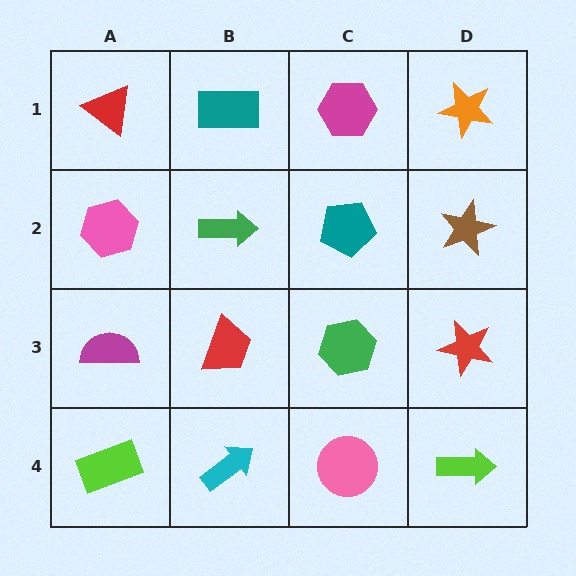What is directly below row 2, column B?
A red trapezoid.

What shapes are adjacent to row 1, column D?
A brown star (row 2, column D), a magenta hexagon (row 1, column C).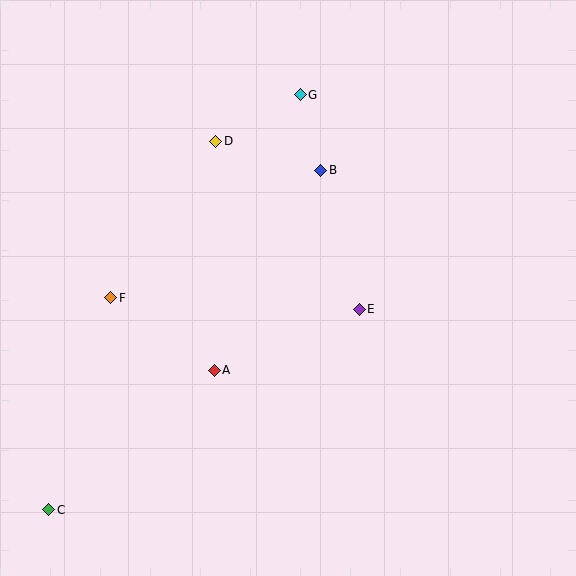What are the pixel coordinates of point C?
Point C is at (49, 510).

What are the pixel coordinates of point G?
Point G is at (300, 95).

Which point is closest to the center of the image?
Point E at (359, 309) is closest to the center.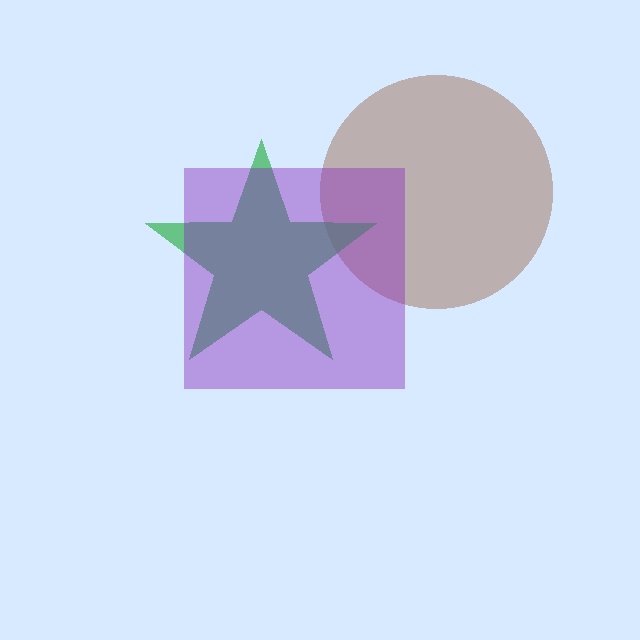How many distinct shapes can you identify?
There are 3 distinct shapes: a brown circle, a green star, a purple square.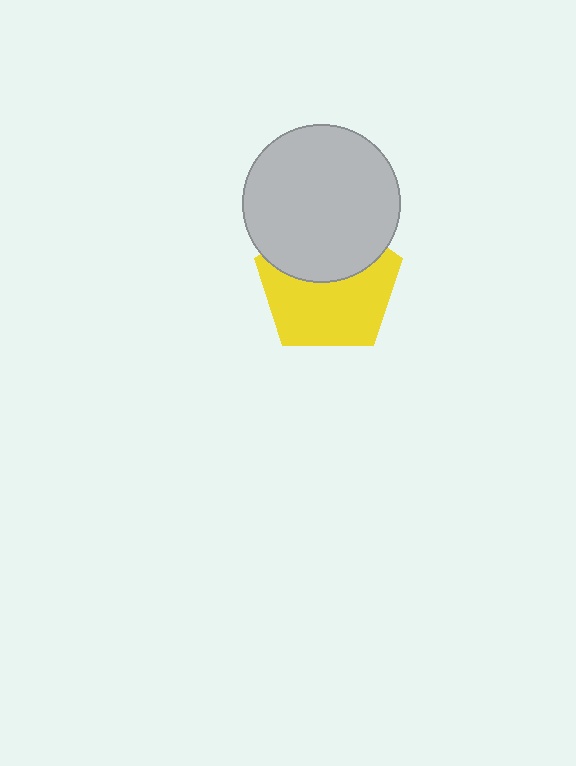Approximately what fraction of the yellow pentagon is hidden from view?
Roughly 40% of the yellow pentagon is hidden behind the light gray circle.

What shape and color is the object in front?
The object in front is a light gray circle.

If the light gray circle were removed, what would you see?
You would see the complete yellow pentagon.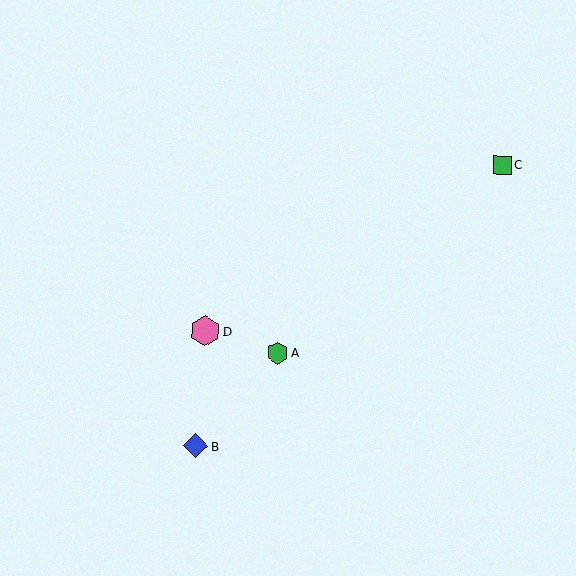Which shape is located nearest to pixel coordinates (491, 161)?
The green square (labeled C) at (502, 165) is nearest to that location.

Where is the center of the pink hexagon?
The center of the pink hexagon is at (205, 331).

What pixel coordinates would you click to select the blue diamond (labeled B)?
Click at (196, 446) to select the blue diamond B.